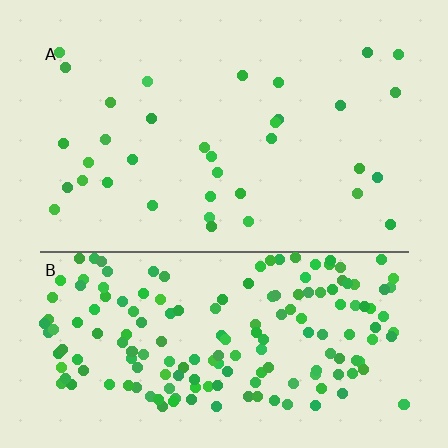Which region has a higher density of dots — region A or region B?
B (the bottom).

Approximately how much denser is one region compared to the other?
Approximately 5.2× — region B over region A.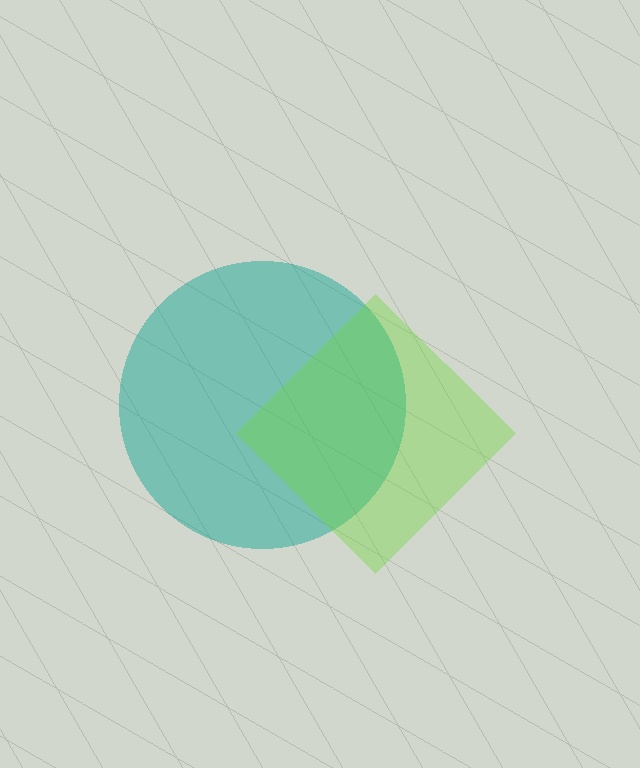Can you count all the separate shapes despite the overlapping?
Yes, there are 2 separate shapes.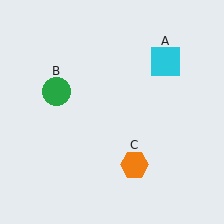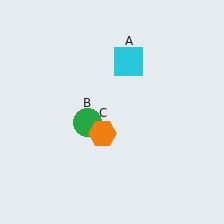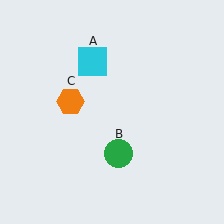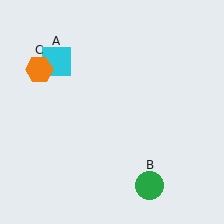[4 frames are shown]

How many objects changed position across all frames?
3 objects changed position: cyan square (object A), green circle (object B), orange hexagon (object C).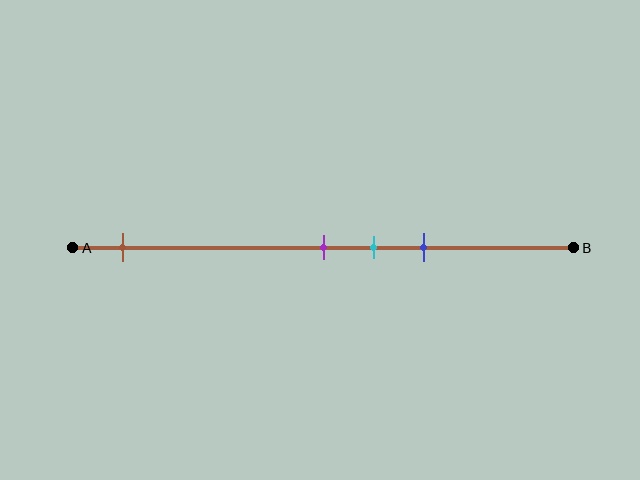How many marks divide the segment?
There are 4 marks dividing the segment.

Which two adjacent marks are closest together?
The purple and cyan marks are the closest adjacent pair.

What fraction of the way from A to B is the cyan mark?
The cyan mark is approximately 60% (0.6) of the way from A to B.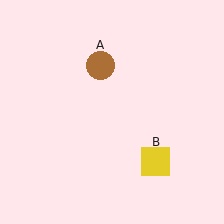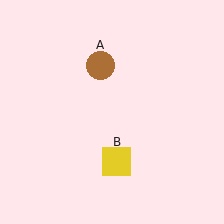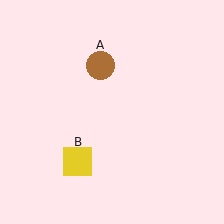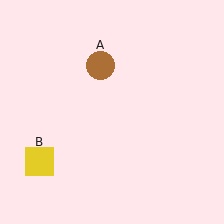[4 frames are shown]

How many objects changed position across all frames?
1 object changed position: yellow square (object B).